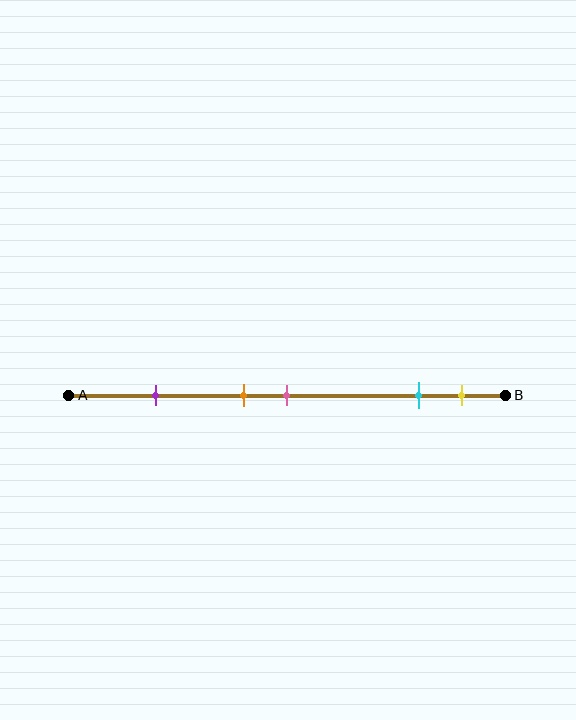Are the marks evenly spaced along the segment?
No, the marks are not evenly spaced.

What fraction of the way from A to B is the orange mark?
The orange mark is approximately 40% (0.4) of the way from A to B.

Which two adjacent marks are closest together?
The orange and pink marks are the closest adjacent pair.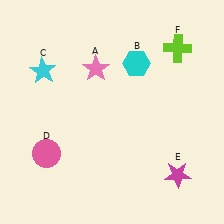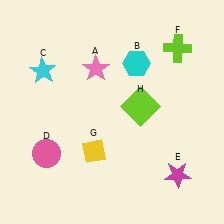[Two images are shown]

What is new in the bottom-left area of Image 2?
A yellow diamond (G) was added in the bottom-left area of Image 2.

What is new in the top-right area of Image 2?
A lime square (H) was added in the top-right area of Image 2.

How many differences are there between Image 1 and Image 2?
There are 2 differences between the two images.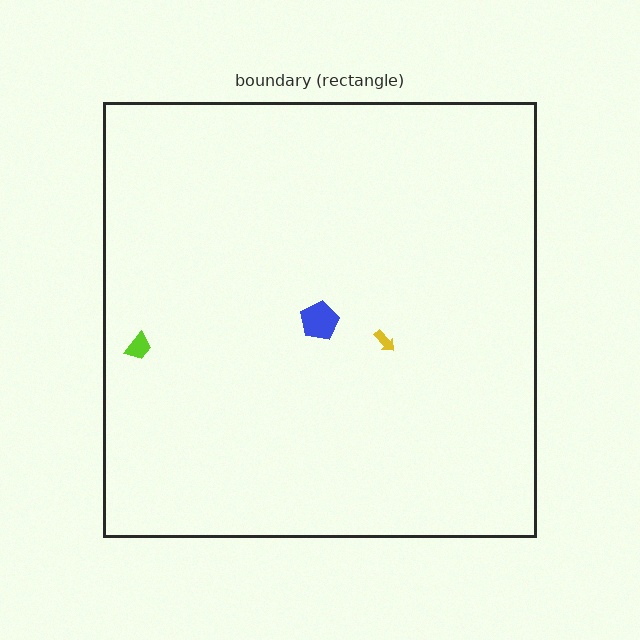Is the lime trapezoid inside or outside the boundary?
Inside.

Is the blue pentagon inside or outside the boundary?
Inside.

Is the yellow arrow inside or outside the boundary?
Inside.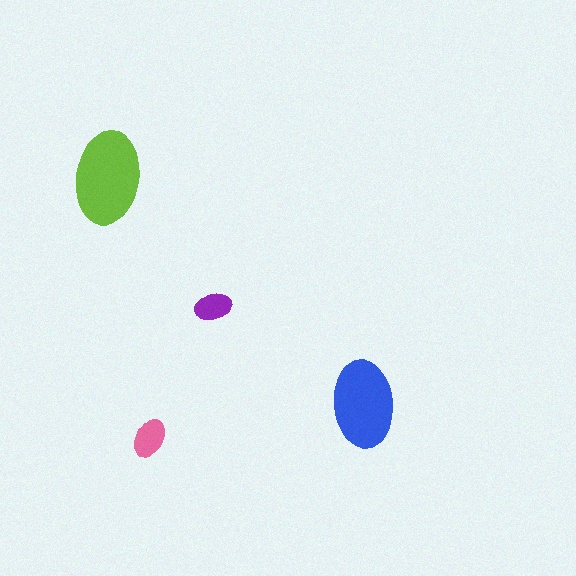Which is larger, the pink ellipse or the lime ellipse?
The lime one.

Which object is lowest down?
The pink ellipse is bottommost.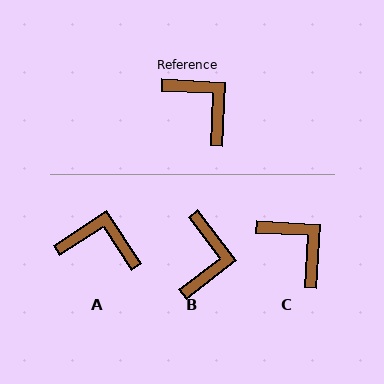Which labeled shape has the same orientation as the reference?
C.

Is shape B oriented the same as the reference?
No, it is off by about 50 degrees.